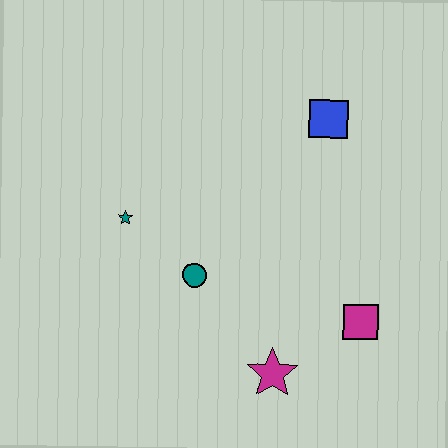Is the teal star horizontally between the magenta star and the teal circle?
No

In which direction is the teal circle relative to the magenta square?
The teal circle is to the left of the magenta square.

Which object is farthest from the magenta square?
The teal star is farthest from the magenta square.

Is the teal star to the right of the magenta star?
No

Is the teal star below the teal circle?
No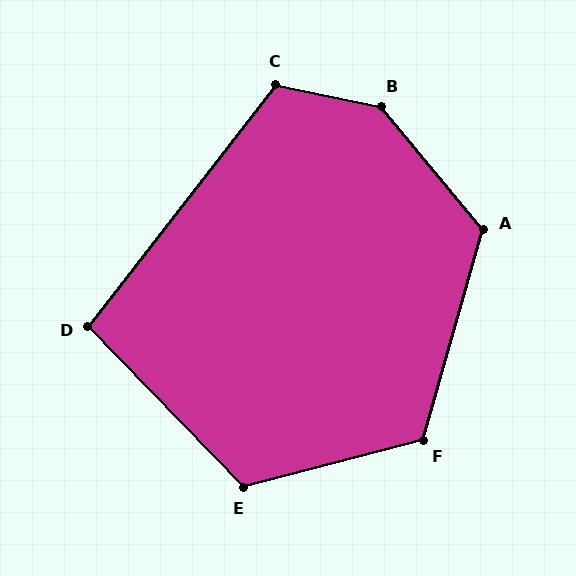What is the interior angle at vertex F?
Approximately 120 degrees (obtuse).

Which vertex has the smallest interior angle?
D, at approximately 98 degrees.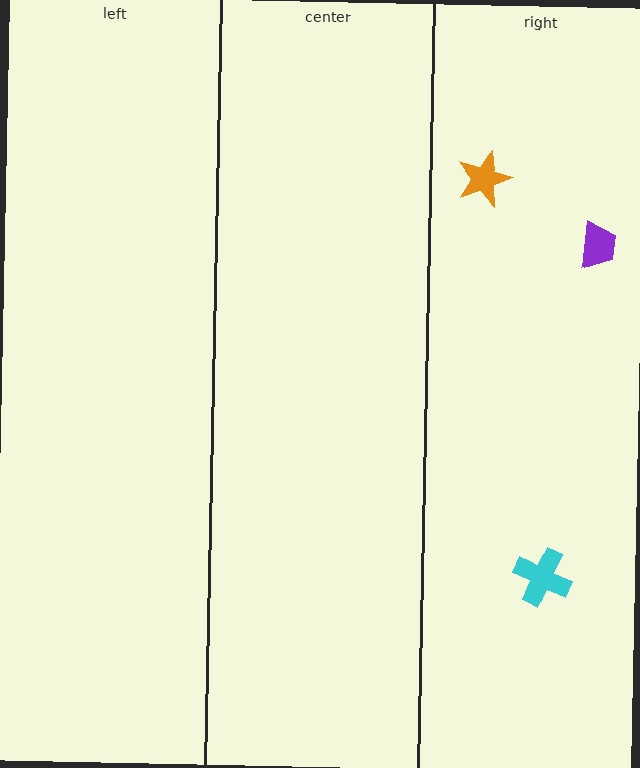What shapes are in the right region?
The orange star, the cyan cross, the purple trapezoid.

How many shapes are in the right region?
3.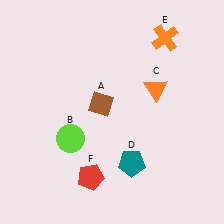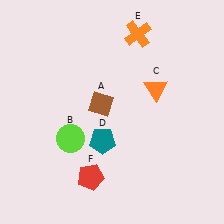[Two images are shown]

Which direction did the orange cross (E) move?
The orange cross (E) moved left.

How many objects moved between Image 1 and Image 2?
2 objects moved between the two images.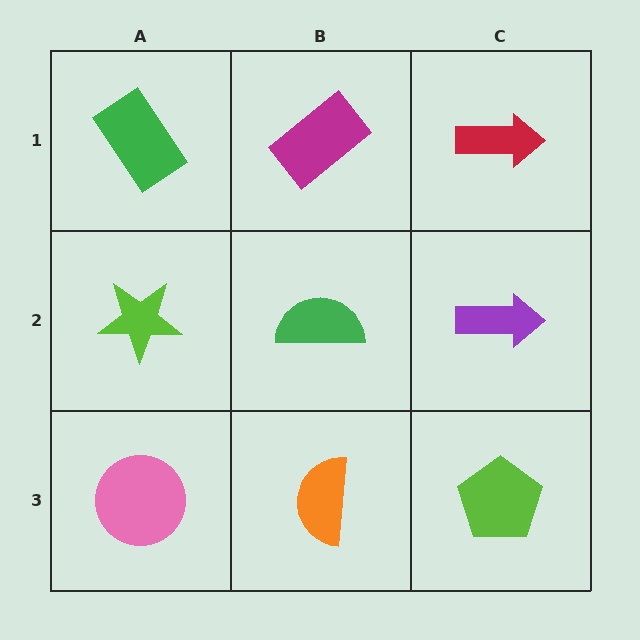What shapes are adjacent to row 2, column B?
A magenta rectangle (row 1, column B), an orange semicircle (row 3, column B), a lime star (row 2, column A), a purple arrow (row 2, column C).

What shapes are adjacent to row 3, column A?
A lime star (row 2, column A), an orange semicircle (row 3, column B).